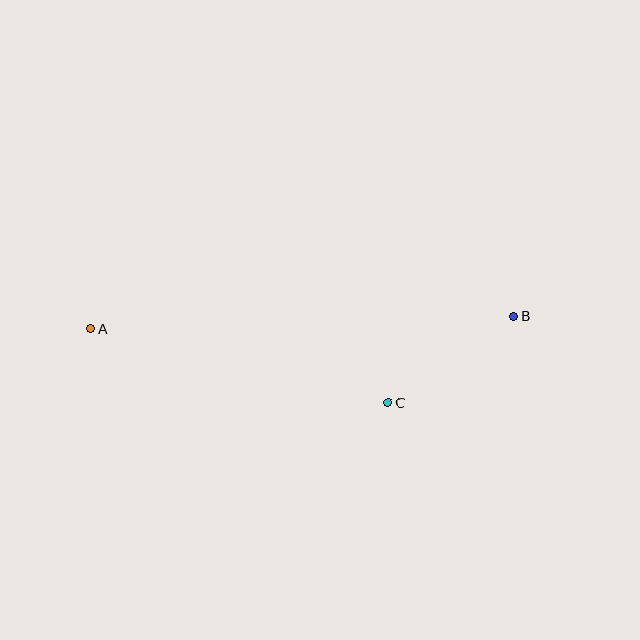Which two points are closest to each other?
Points B and C are closest to each other.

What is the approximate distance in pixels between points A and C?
The distance between A and C is approximately 307 pixels.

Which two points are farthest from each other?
Points A and B are farthest from each other.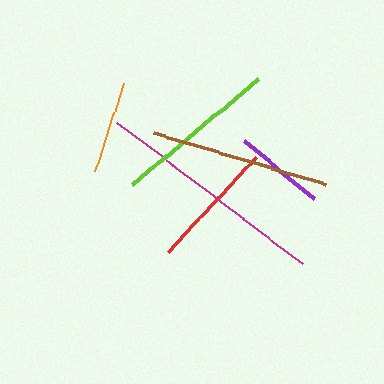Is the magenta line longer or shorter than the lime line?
The magenta line is longer than the lime line.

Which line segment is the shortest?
The purple line is the shortest at approximately 91 pixels.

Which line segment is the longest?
The magenta line is the longest at approximately 233 pixels.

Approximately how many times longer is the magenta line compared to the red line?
The magenta line is approximately 1.8 times the length of the red line.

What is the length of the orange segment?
The orange segment is approximately 93 pixels long.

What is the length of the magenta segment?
The magenta segment is approximately 233 pixels long.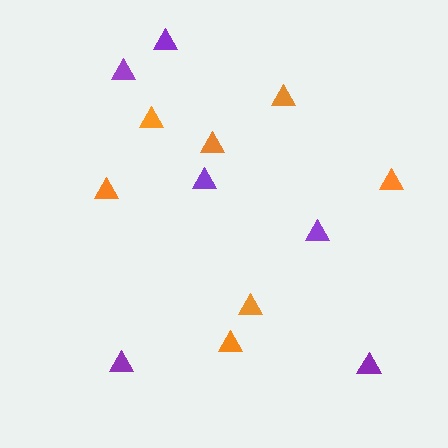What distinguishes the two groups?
There are 2 groups: one group of orange triangles (7) and one group of purple triangles (6).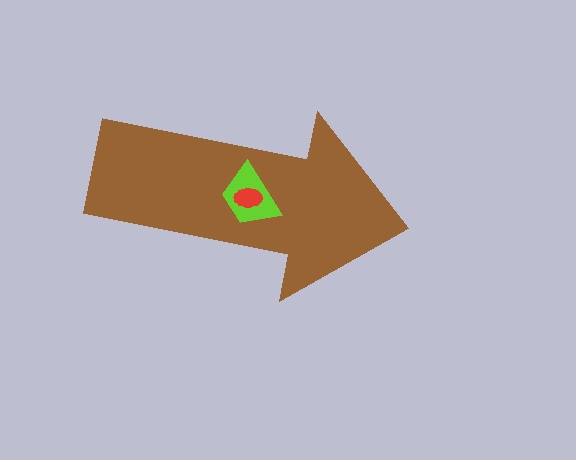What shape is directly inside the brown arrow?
The lime trapezoid.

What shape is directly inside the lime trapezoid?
The red ellipse.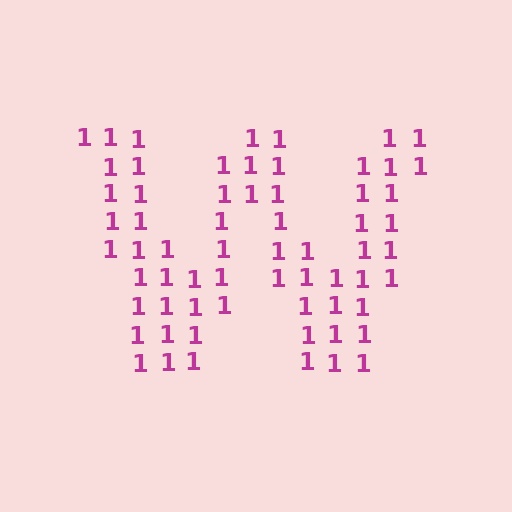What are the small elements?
The small elements are digit 1's.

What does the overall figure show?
The overall figure shows the letter W.